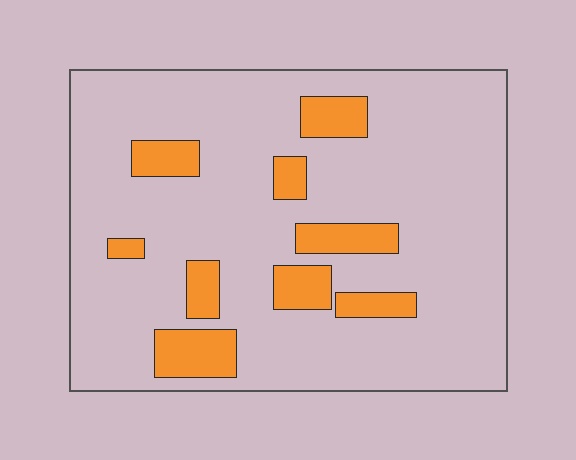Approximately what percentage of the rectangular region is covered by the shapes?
Approximately 15%.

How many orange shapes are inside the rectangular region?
9.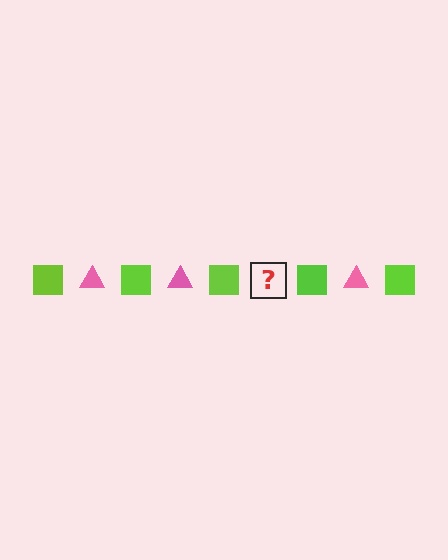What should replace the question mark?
The question mark should be replaced with a pink triangle.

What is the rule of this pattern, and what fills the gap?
The rule is that the pattern alternates between lime square and pink triangle. The gap should be filled with a pink triangle.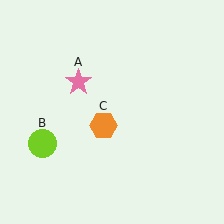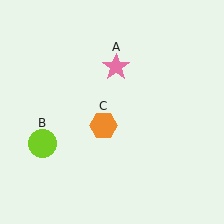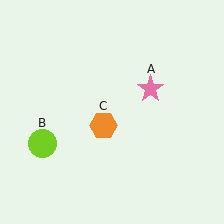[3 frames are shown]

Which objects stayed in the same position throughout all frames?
Lime circle (object B) and orange hexagon (object C) remained stationary.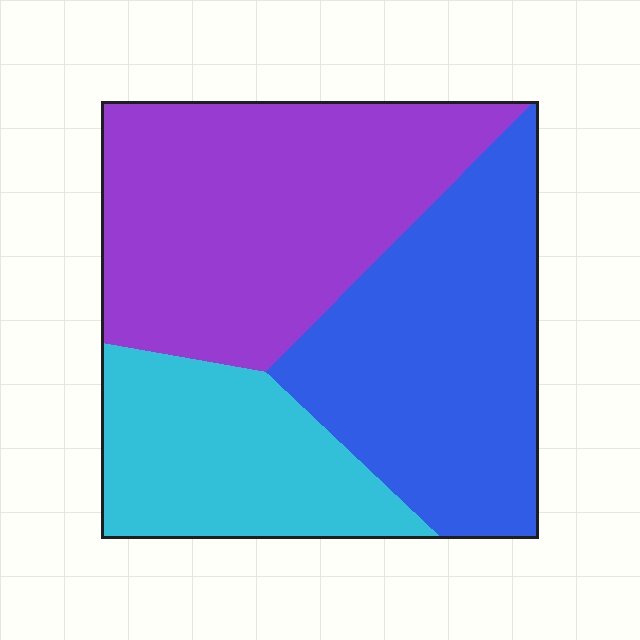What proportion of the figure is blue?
Blue takes up about three eighths (3/8) of the figure.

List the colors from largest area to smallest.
From largest to smallest: purple, blue, cyan.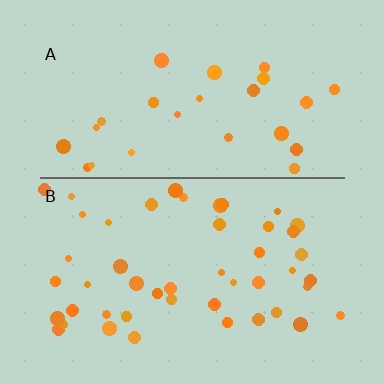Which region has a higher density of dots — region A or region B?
B (the bottom).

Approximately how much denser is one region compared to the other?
Approximately 1.8× — region B over region A.